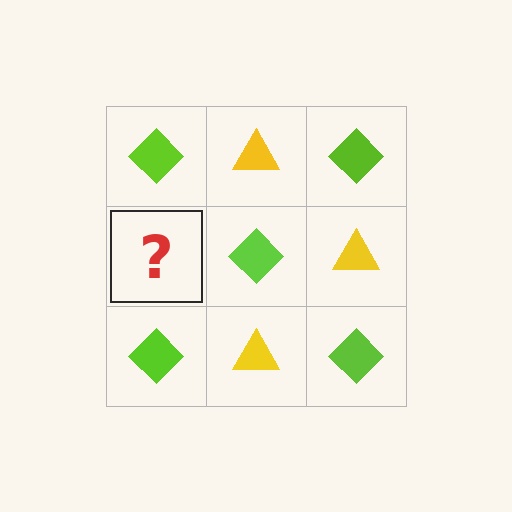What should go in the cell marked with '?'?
The missing cell should contain a yellow triangle.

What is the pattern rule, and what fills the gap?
The rule is that it alternates lime diamond and yellow triangle in a checkerboard pattern. The gap should be filled with a yellow triangle.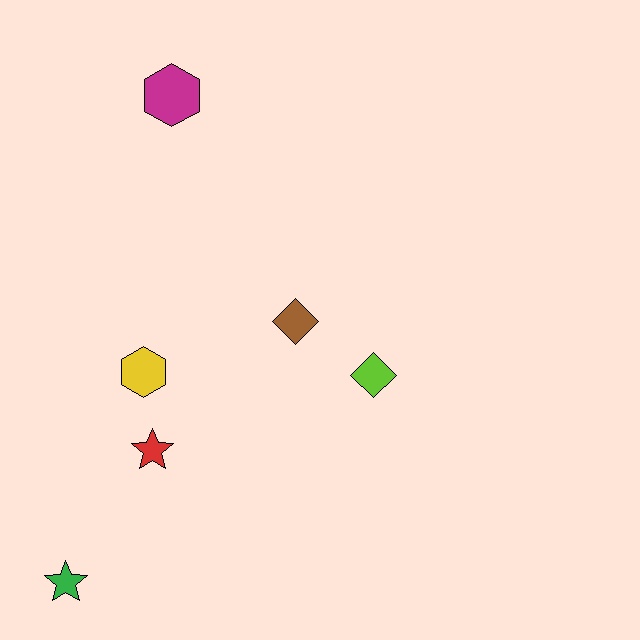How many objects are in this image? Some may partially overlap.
There are 6 objects.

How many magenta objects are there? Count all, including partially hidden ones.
There is 1 magenta object.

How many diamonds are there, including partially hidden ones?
There are 2 diamonds.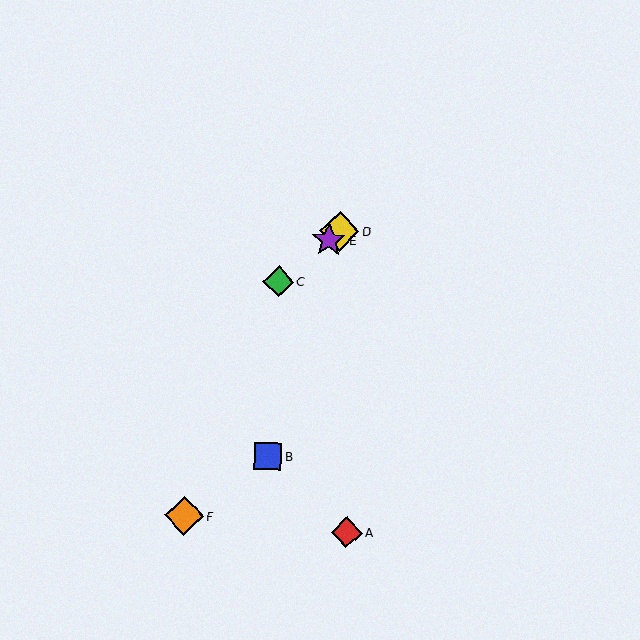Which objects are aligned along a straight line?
Objects C, D, E are aligned along a straight line.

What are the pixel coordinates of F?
Object F is at (184, 516).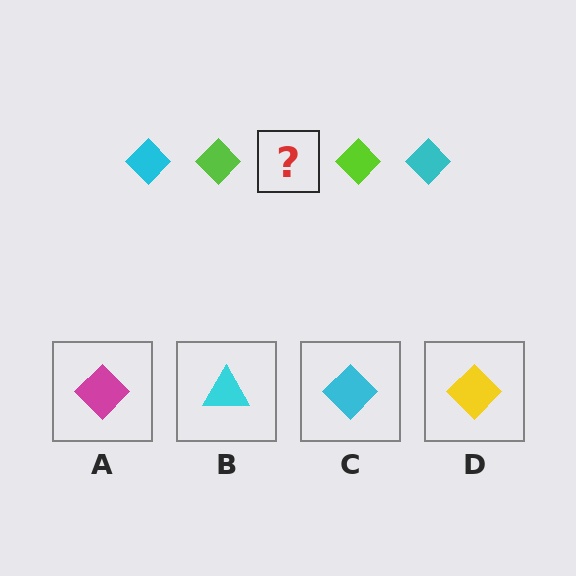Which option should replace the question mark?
Option C.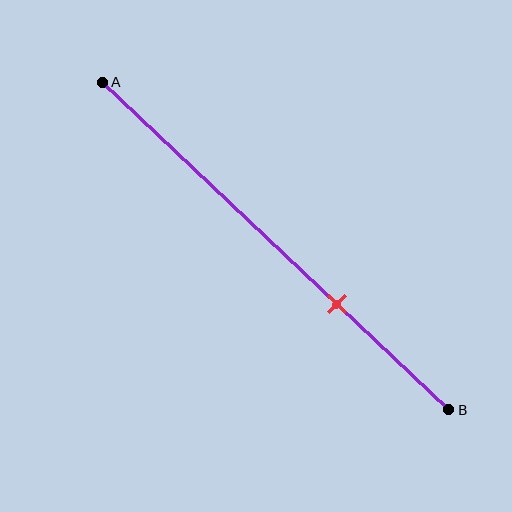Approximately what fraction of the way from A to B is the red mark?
The red mark is approximately 70% of the way from A to B.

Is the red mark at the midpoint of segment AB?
No, the mark is at about 70% from A, not at the 50% midpoint.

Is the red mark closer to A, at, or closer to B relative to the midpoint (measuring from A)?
The red mark is closer to point B than the midpoint of segment AB.